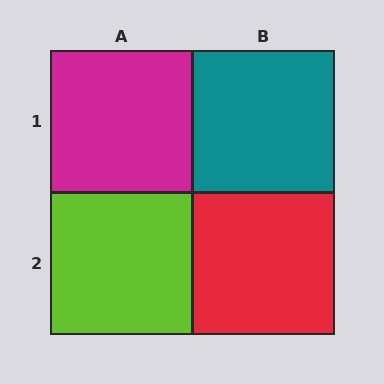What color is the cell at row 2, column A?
Lime.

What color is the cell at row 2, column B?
Red.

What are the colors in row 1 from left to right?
Magenta, teal.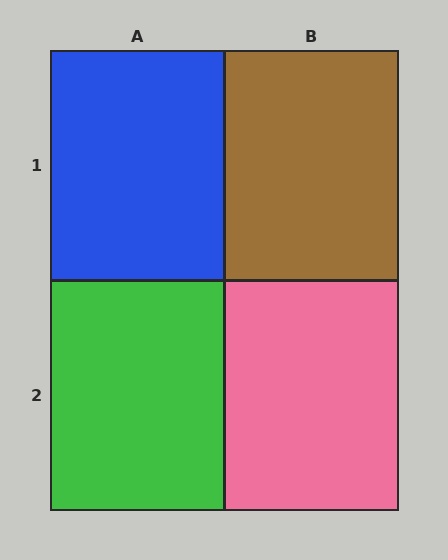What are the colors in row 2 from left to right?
Green, pink.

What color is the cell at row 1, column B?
Brown.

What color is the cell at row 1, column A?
Blue.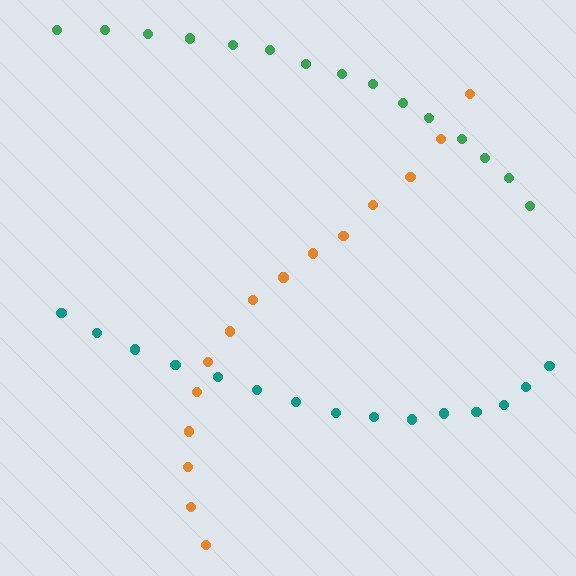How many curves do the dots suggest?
There are 3 distinct paths.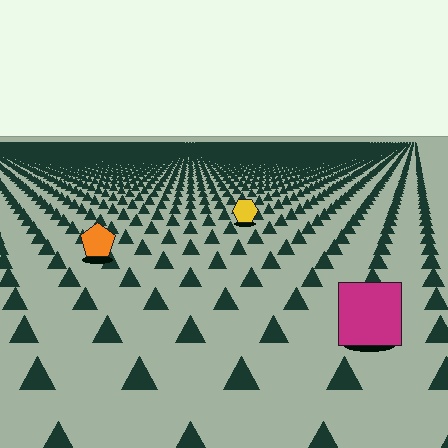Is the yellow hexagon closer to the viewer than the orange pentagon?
No. The orange pentagon is closer — you can tell from the texture gradient: the ground texture is coarser near it.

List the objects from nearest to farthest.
From nearest to farthest: the magenta square, the orange pentagon, the yellow hexagon.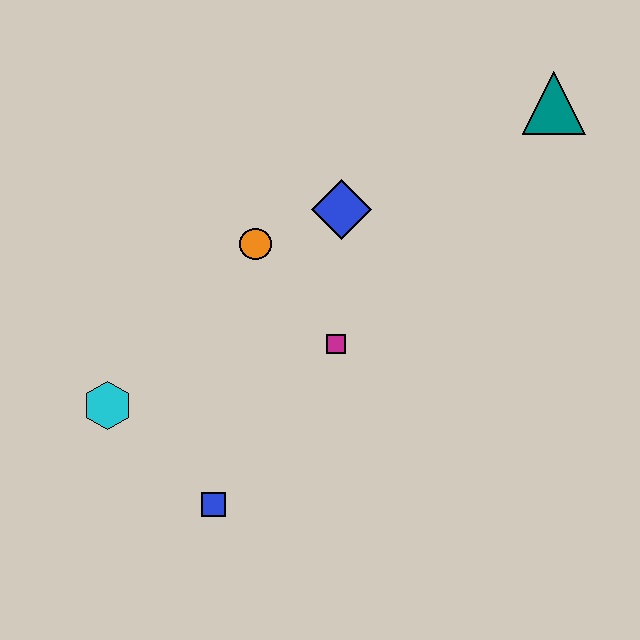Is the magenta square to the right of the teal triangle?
No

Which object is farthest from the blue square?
The teal triangle is farthest from the blue square.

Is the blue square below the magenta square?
Yes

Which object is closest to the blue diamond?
The orange circle is closest to the blue diamond.